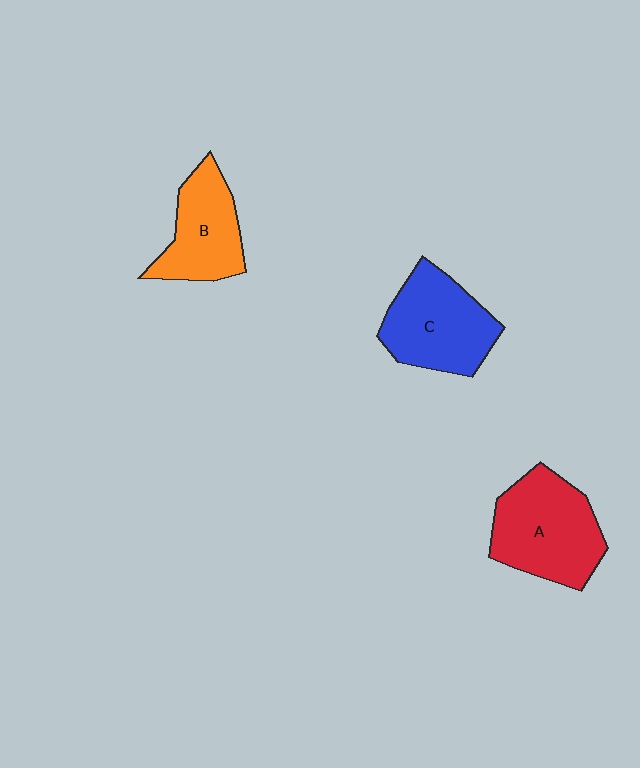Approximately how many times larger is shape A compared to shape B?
Approximately 1.4 times.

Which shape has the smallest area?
Shape B (orange).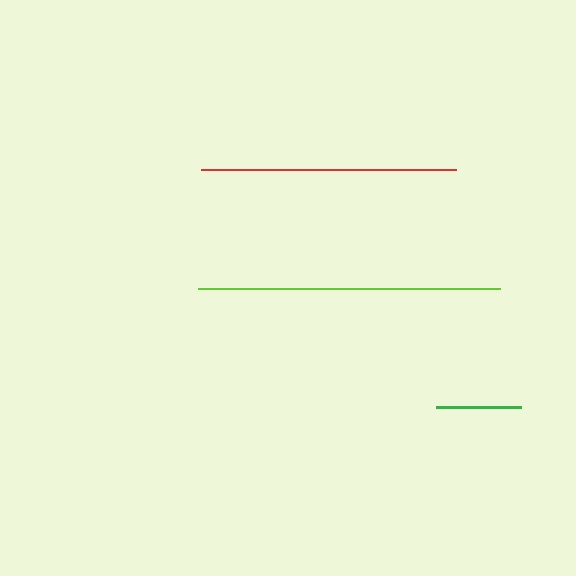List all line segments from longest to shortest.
From longest to shortest: lime, red, green.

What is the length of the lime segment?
The lime segment is approximately 303 pixels long.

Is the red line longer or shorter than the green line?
The red line is longer than the green line.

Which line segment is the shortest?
The green line is the shortest at approximately 84 pixels.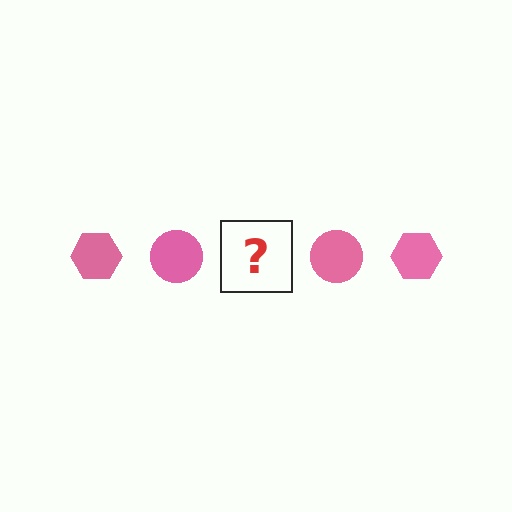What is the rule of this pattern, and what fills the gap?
The rule is that the pattern cycles through hexagon, circle shapes in pink. The gap should be filled with a pink hexagon.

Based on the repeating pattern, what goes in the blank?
The blank should be a pink hexagon.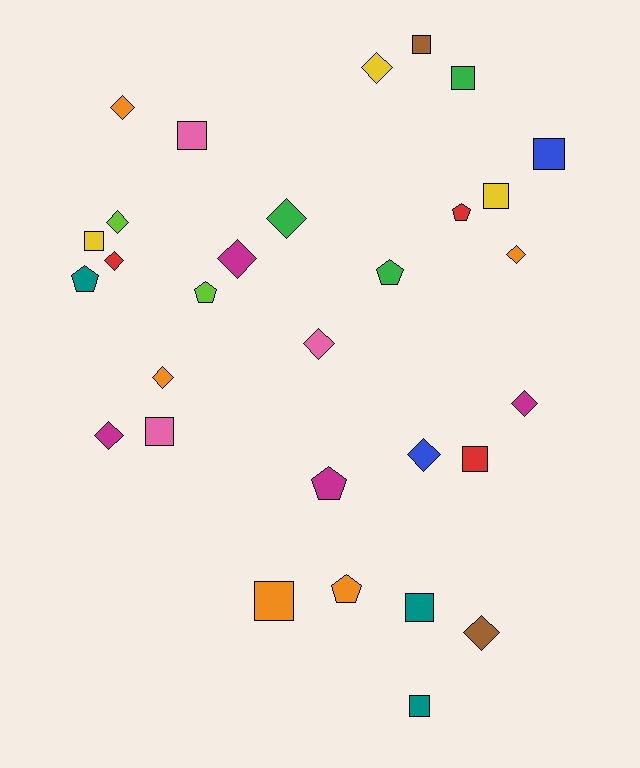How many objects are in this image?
There are 30 objects.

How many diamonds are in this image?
There are 13 diamonds.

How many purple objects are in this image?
There are no purple objects.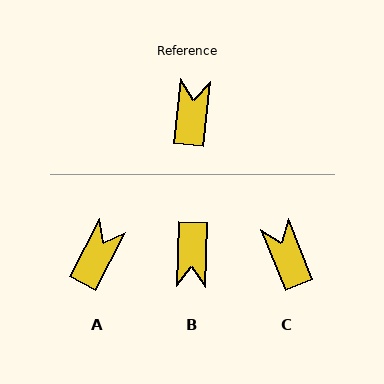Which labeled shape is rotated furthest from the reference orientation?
B, about 176 degrees away.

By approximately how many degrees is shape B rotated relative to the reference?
Approximately 176 degrees clockwise.